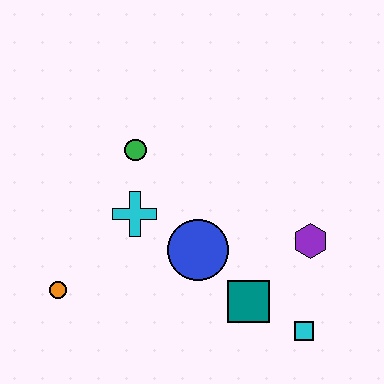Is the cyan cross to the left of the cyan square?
Yes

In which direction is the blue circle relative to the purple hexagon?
The blue circle is to the left of the purple hexagon.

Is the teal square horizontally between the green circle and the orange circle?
No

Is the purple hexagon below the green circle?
Yes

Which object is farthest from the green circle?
The cyan square is farthest from the green circle.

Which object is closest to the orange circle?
The cyan cross is closest to the orange circle.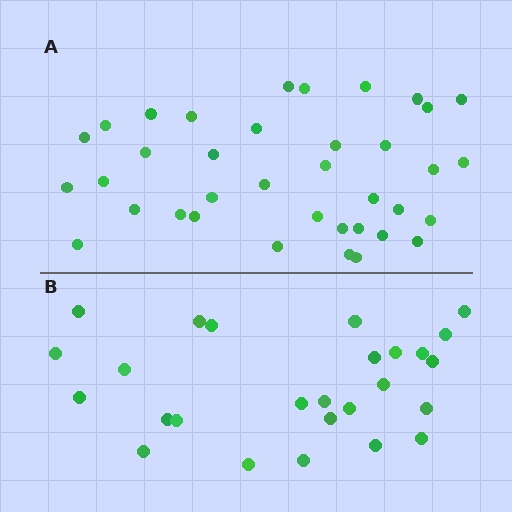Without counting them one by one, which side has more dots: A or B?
Region A (the top region) has more dots.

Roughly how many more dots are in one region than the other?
Region A has roughly 12 or so more dots than region B.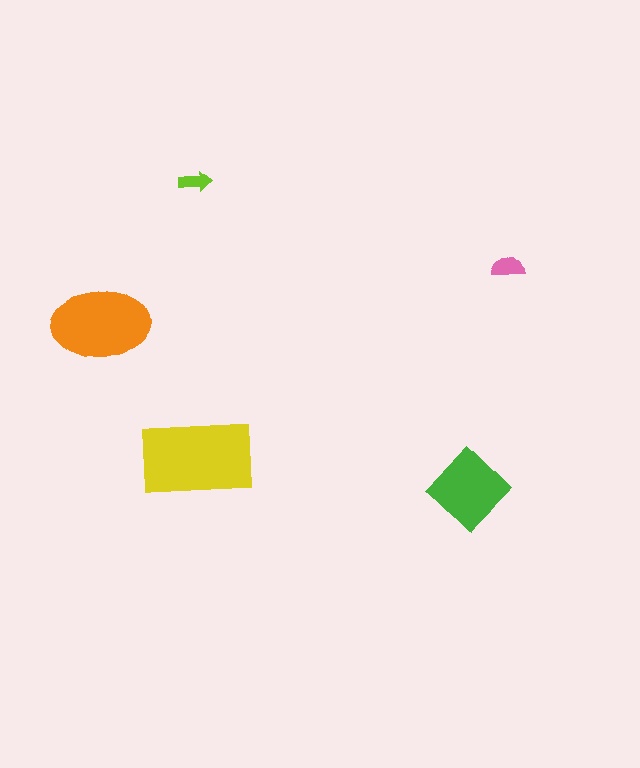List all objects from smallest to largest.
The lime arrow, the pink semicircle, the green diamond, the orange ellipse, the yellow rectangle.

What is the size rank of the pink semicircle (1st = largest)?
4th.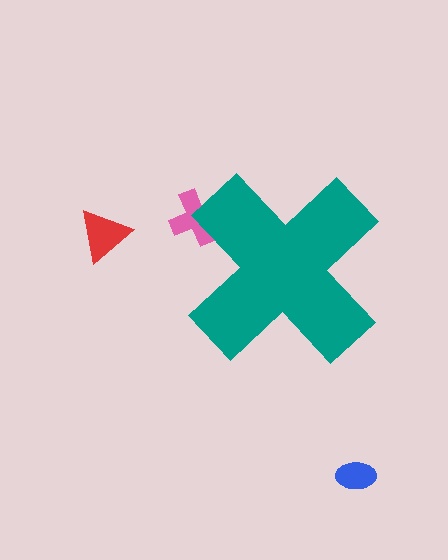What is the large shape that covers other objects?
A teal cross.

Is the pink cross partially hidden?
Yes, the pink cross is partially hidden behind the teal cross.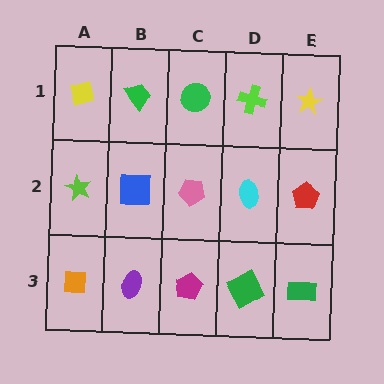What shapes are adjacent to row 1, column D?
A cyan ellipse (row 2, column D), a green circle (row 1, column C), a yellow star (row 1, column E).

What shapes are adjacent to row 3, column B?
A blue square (row 2, column B), an orange square (row 3, column A), a magenta pentagon (row 3, column C).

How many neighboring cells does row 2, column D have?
4.